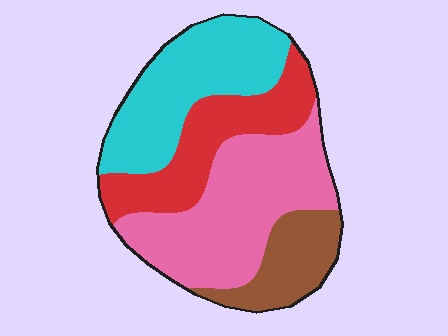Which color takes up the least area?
Brown, at roughly 15%.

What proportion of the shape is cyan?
Cyan takes up about one quarter (1/4) of the shape.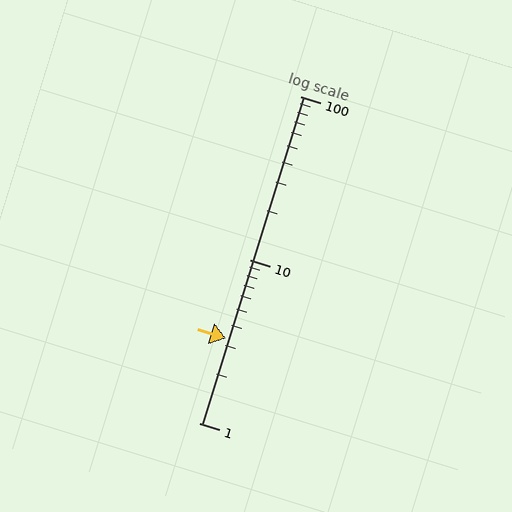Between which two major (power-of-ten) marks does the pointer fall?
The pointer is between 1 and 10.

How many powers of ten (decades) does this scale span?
The scale spans 2 decades, from 1 to 100.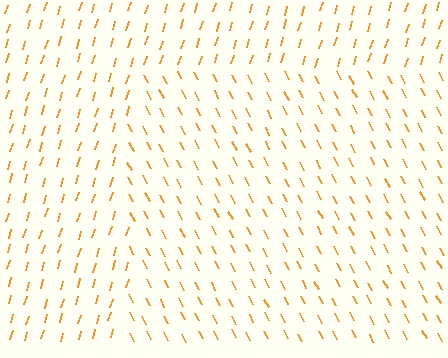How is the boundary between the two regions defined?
The boundary is defined purely by a change in line orientation (approximately 45 degrees difference). All lines are the same color and thickness.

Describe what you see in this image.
The image is filled with small orange line segments. A rectangle region in the image has lines oriented differently from the surrounding lines, creating a visible texture boundary.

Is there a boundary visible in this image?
Yes, there is a texture boundary formed by a change in line orientation.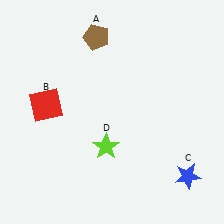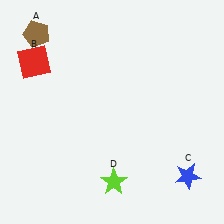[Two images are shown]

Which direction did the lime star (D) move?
The lime star (D) moved down.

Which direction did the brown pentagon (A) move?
The brown pentagon (A) moved left.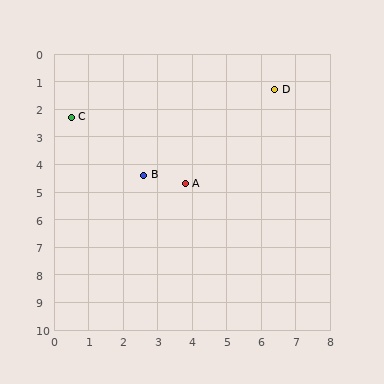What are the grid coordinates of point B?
Point B is at approximately (2.6, 4.4).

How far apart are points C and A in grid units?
Points C and A are about 4.1 grid units apart.